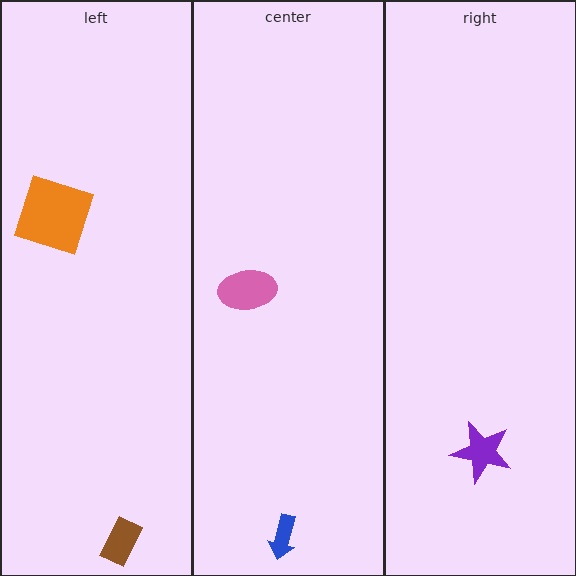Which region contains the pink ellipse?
The center region.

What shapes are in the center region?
The blue arrow, the pink ellipse.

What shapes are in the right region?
The purple star.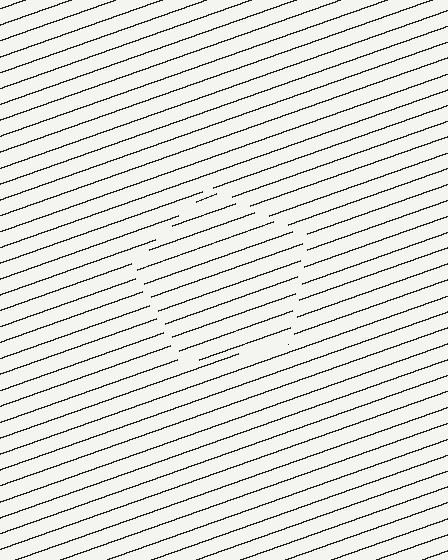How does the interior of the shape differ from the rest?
The interior of the shape contains the same grating, shifted by half a period — the contour is defined by the phase discontinuity where line-ends from the inner and outer gratings abut.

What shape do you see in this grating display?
An illusory pentagon. The interior of the shape contains the same grating, shifted by half a period — the contour is defined by the phase discontinuity where line-ends from the inner and outer gratings abut.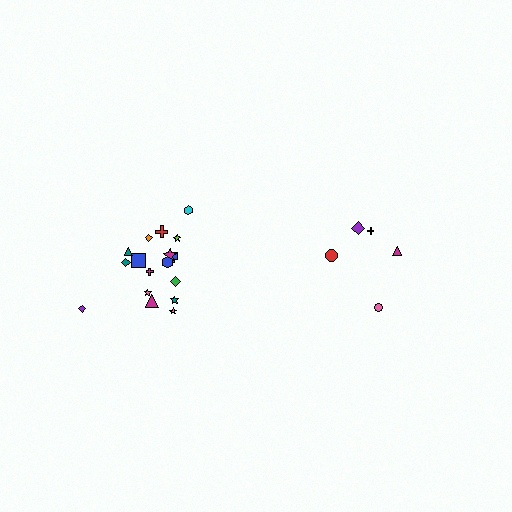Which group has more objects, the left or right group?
The left group.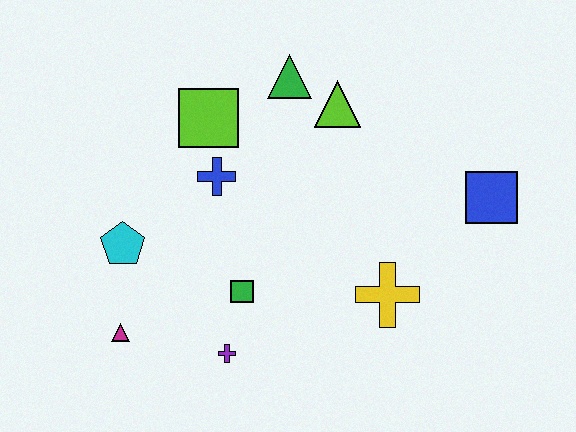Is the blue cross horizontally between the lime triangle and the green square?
No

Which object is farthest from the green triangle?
The magenta triangle is farthest from the green triangle.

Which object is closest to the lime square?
The blue cross is closest to the lime square.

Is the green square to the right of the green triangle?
No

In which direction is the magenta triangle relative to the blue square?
The magenta triangle is to the left of the blue square.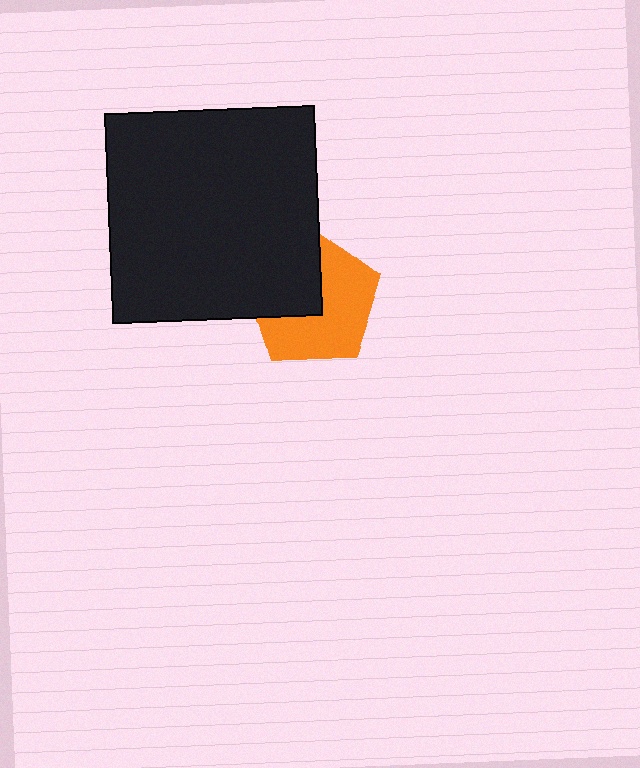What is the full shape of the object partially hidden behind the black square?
The partially hidden object is an orange pentagon.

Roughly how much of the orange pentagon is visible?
About half of it is visible (roughly 61%).